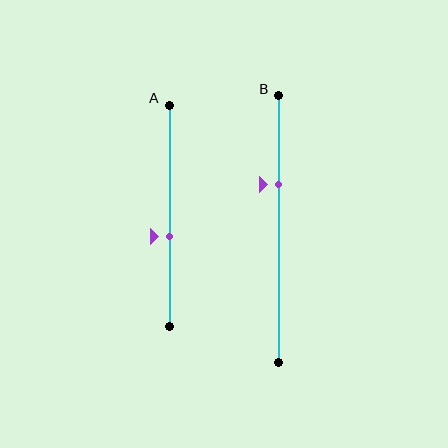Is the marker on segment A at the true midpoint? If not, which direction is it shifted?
No, the marker on segment A is shifted downward by about 10% of the segment length.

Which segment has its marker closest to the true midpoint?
Segment A has its marker closest to the true midpoint.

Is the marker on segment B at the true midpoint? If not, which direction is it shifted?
No, the marker on segment B is shifted upward by about 17% of the segment length.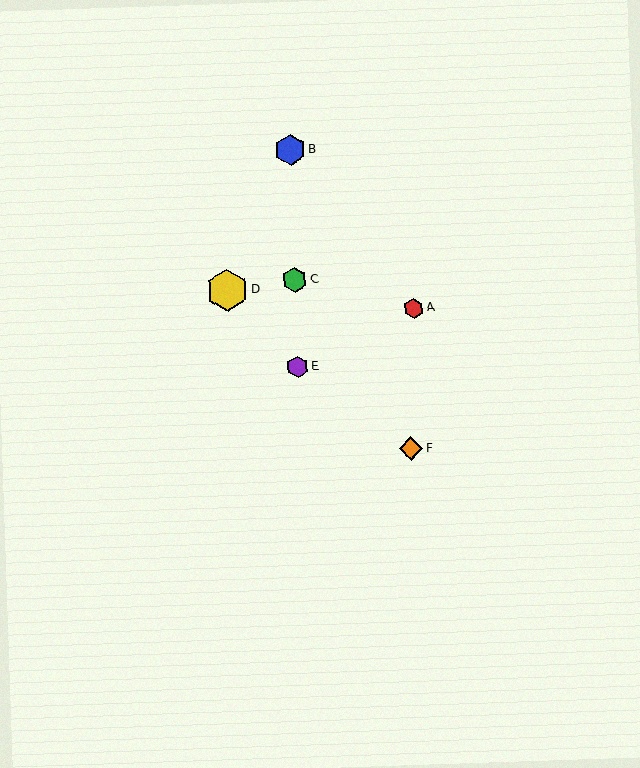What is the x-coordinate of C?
Object C is at x≈295.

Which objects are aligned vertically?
Objects B, C, E are aligned vertically.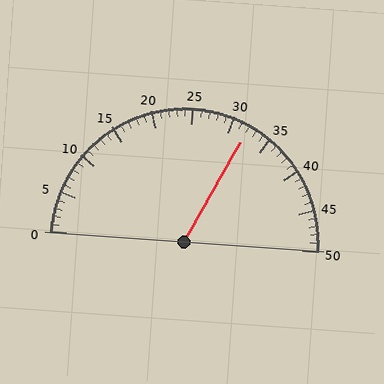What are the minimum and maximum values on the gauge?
The gauge ranges from 0 to 50.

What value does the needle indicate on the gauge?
The needle indicates approximately 32.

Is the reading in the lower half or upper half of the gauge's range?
The reading is in the upper half of the range (0 to 50).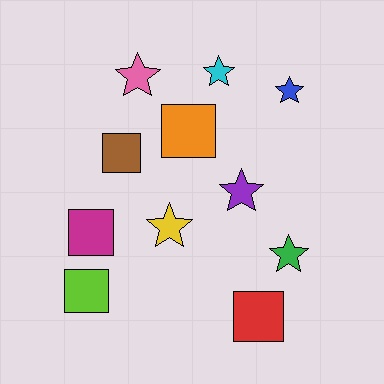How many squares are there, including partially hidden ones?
There are 5 squares.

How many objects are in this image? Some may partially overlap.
There are 11 objects.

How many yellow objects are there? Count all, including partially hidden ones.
There is 1 yellow object.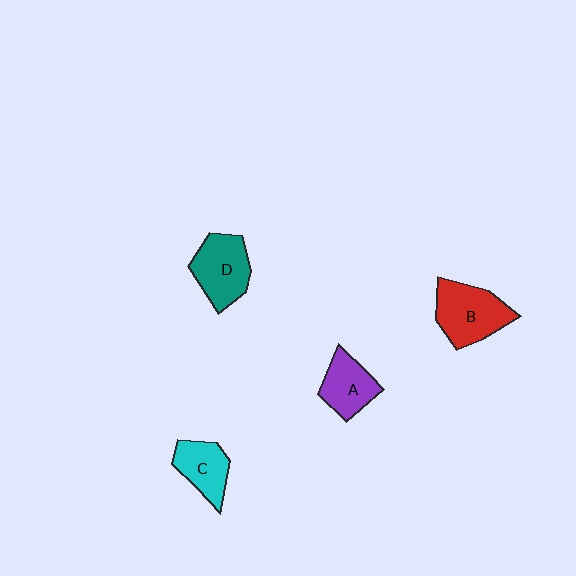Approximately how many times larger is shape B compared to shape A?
Approximately 1.4 times.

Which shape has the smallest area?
Shape C (cyan).